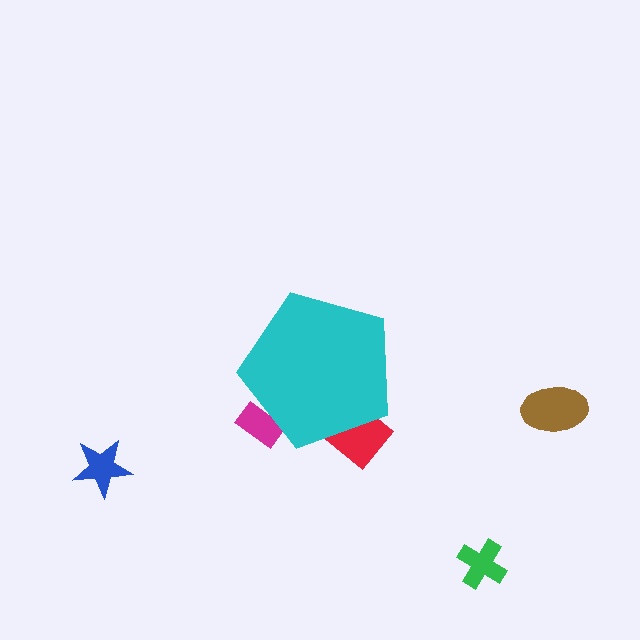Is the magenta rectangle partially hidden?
Yes, the magenta rectangle is partially hidden behind the cyan pentagon.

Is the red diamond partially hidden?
Yes, the red diamond is partially hidden behind the cyan pentagon.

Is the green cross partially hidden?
No, the green cross is fully visible.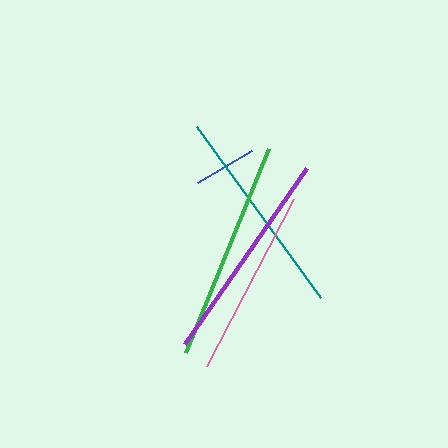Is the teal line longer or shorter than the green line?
The green line is longer than the teal line.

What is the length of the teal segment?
The teal segment is approximately 211 pixels long.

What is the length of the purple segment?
The purple segment is approximately 214 pixels long.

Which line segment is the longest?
The green line is the longest at approximately 220 pixels.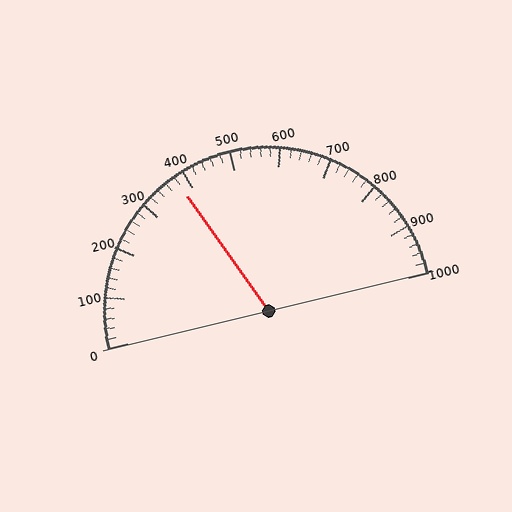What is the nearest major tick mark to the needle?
The nearest major tick mark is 400.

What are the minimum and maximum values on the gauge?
The gauge ranges from 0 to 1000.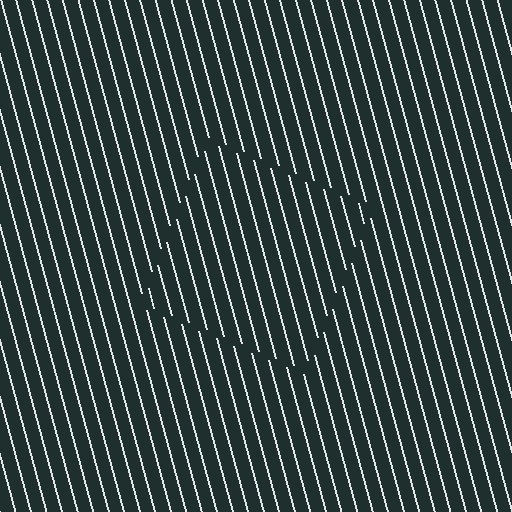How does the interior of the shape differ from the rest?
The interior of the shape contains the same grating, shifted by half a period — the contour is defined by the phase discontinuity where line-ends from the inner and outer gratings abut.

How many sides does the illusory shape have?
4 sides — the line-ends trace a square.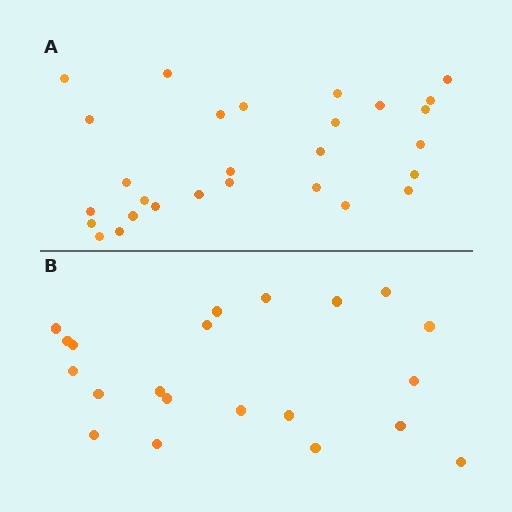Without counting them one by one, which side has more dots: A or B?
Region A (the top region) has more dots.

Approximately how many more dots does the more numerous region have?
Region A has roughly 8 or so more dots than region B.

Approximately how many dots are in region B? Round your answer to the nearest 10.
About 20 dots. (The exact count is 21, which rounds to 20.)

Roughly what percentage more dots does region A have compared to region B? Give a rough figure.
About 35% more.